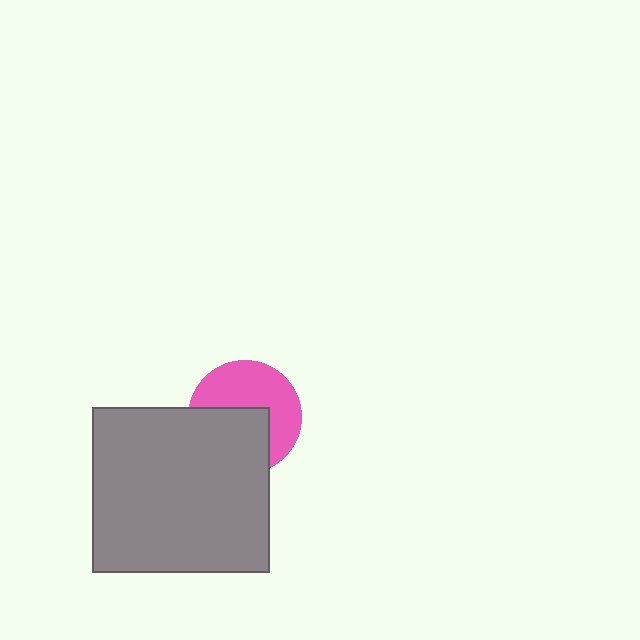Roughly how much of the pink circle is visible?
About half of it is visible (roughly 54%).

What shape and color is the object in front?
The object in front is a gray rectangle.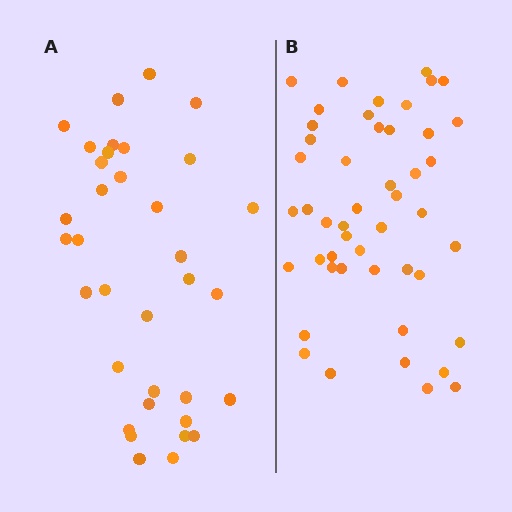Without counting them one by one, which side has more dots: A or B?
Region B (the right region) has more dots.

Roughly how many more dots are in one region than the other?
Region B has approximately 15 more dots than region A.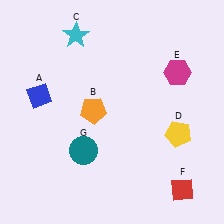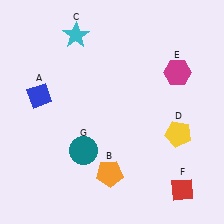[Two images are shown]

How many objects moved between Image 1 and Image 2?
1 object moved between the two images.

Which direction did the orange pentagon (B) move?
The orange pentagon (B) moved down.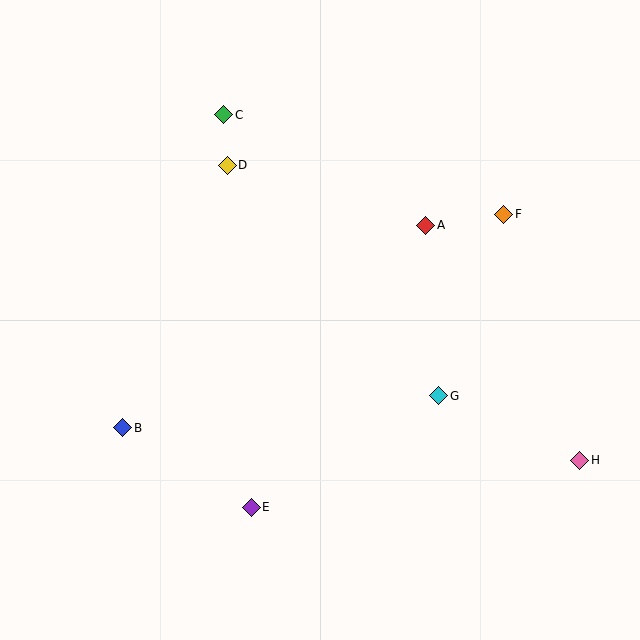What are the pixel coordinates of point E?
Point E is at (251, 507).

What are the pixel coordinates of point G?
Point G is at (439, 396).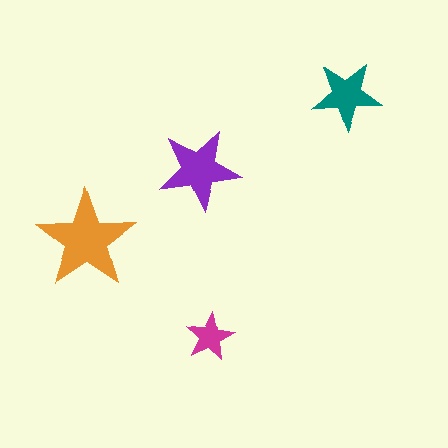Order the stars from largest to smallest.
the orange one, the purple one, the teal one, the magenta one.